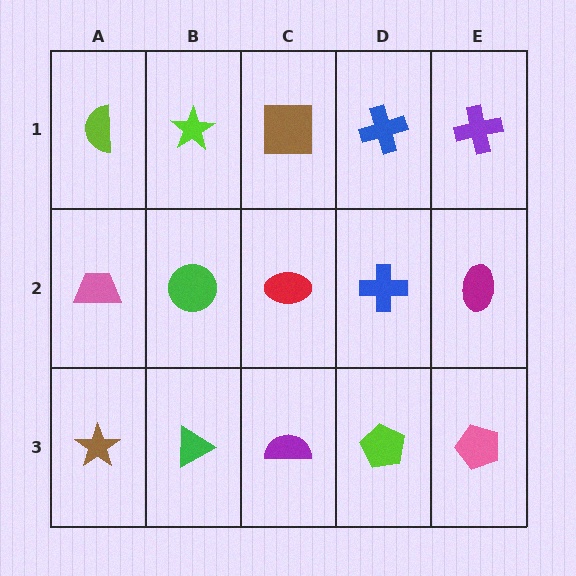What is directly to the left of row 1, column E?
A blue cross.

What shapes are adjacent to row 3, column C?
A red ellipse (row 2, column C), a green triangle (row 3, column B), a lime pentagon (row 3, column D).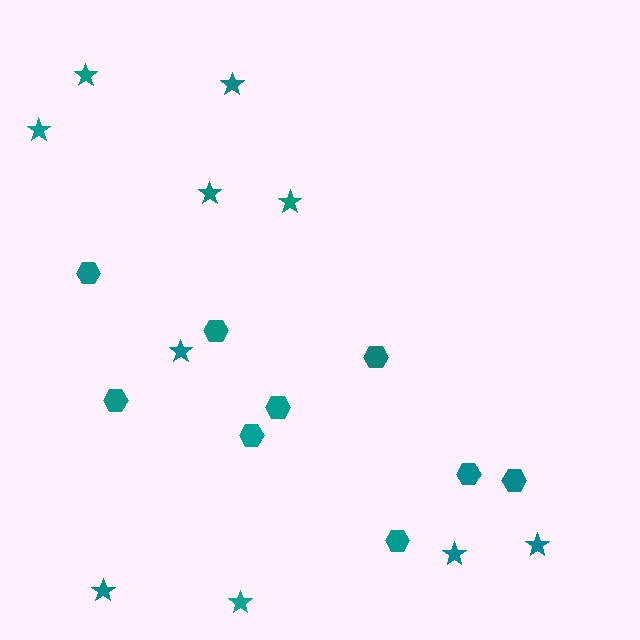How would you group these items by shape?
There are 2 groups: one group of stars (10) and one group of hexagons (9).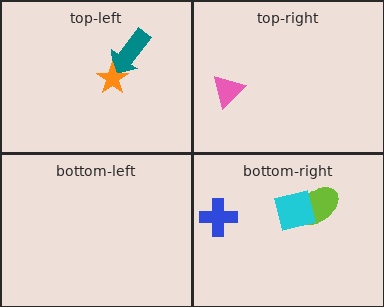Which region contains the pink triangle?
The top-right region.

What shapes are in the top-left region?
The teal arrow, the orange star.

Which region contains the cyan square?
The bottom-right region.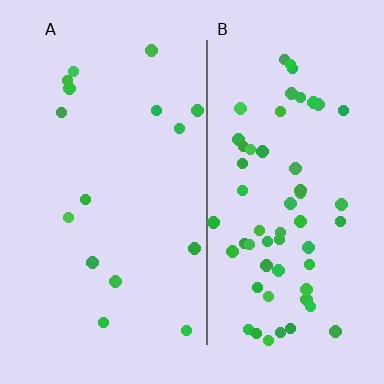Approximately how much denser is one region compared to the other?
Approximately 3.7× — region B over region A.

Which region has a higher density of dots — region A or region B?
B (the right).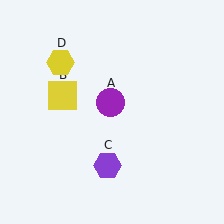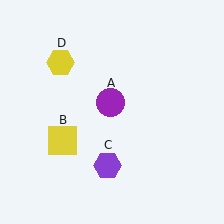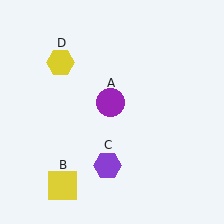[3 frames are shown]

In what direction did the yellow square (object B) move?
The yellow square (object B) moved down.